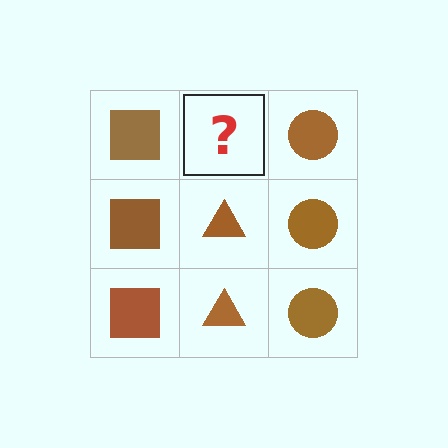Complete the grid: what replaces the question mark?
The question mark should be replaced with a brown triangle.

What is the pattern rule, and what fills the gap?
The rule is that each column has a consistent shape. The gap should be filled with a brown triangle.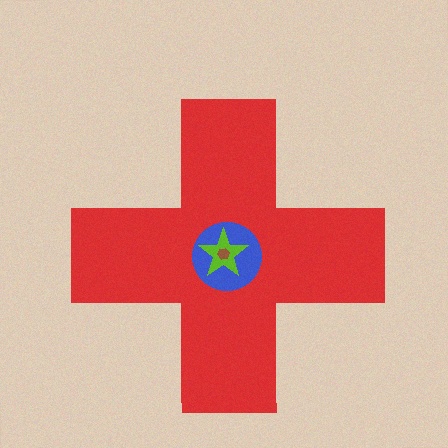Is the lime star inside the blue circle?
Yes.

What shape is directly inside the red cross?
The blue circle.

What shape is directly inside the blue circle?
The lime star.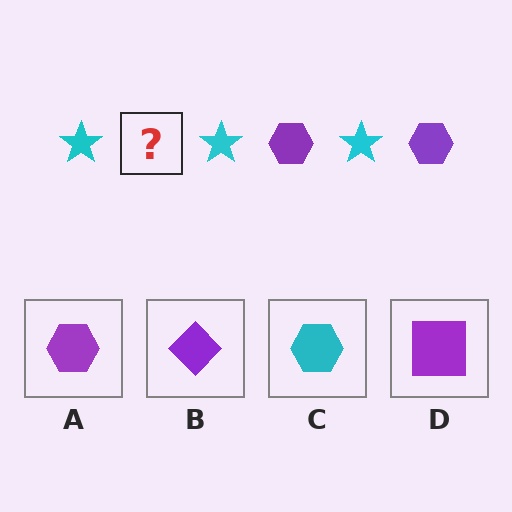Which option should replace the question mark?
Option A.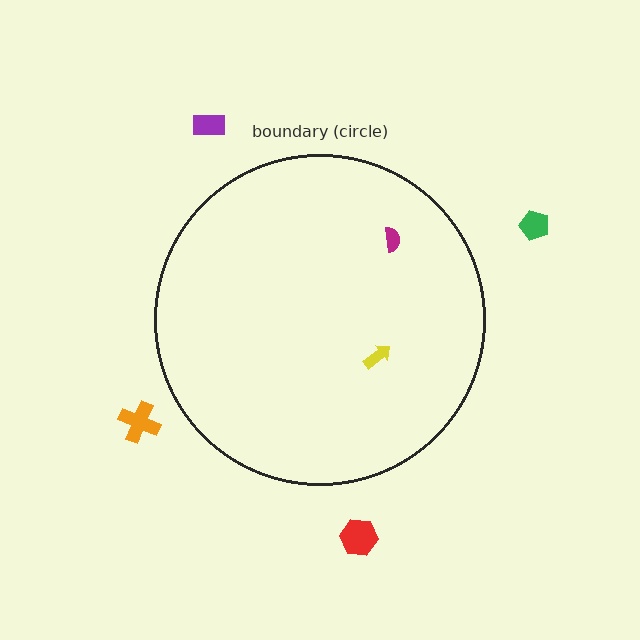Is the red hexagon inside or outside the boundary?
Outside.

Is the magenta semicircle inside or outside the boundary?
Inside.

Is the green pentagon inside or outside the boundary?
Outside.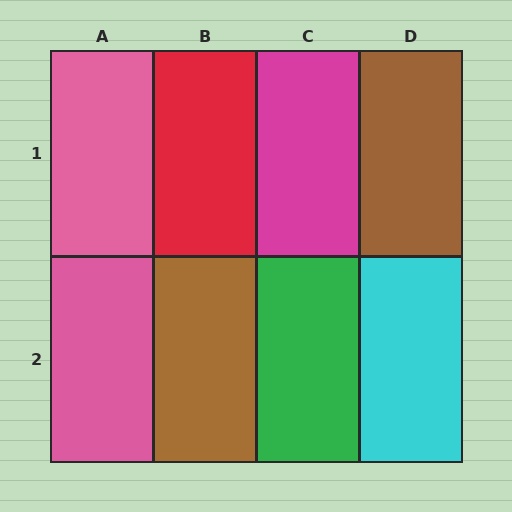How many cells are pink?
2 cells are pink.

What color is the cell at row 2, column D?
Cyan.